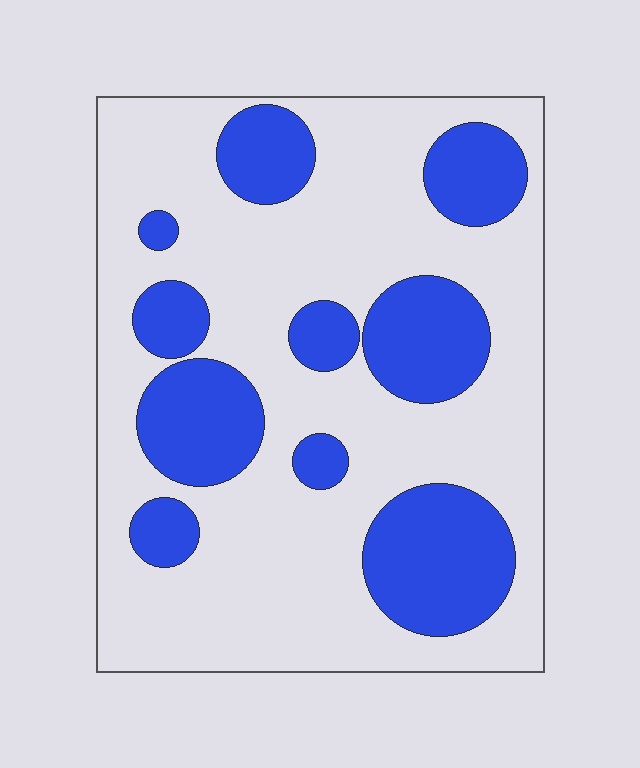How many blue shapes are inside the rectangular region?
10.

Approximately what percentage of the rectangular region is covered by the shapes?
Approximately 30%.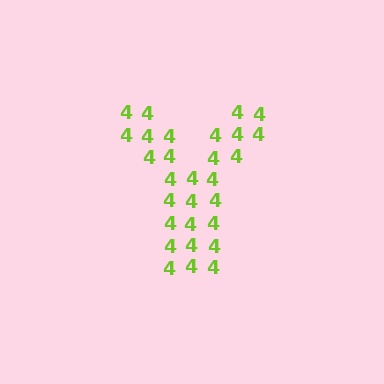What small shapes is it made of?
It is made of small digit 4's.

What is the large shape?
The large shape is the letter Y.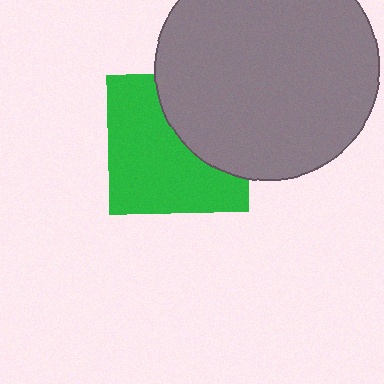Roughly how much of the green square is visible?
About half of it is visible (roughly 62%).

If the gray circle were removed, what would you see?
You would see the complete green square.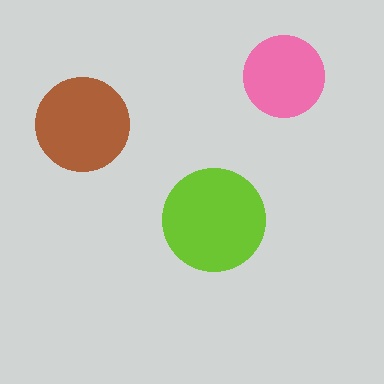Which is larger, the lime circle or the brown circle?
The lime one.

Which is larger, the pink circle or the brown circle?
The brown one.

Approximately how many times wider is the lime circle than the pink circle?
About 1.5 times wider.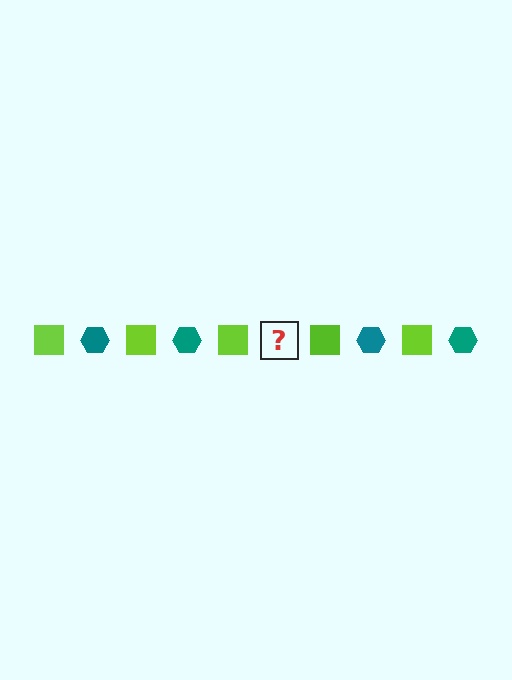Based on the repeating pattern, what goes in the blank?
The blank should be a teal hexagon.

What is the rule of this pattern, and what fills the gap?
The rule is that the pattern alternates between lime square and teal hexagon. The gap should be filled with a teal hexagon.